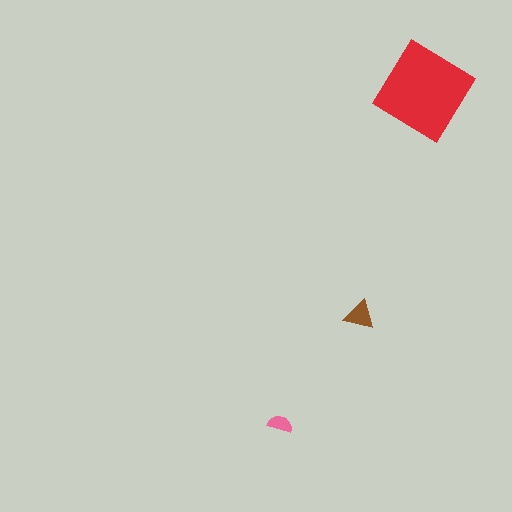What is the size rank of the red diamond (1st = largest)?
1st.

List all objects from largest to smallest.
The red diamond, the brown triangle, the pink semicircle.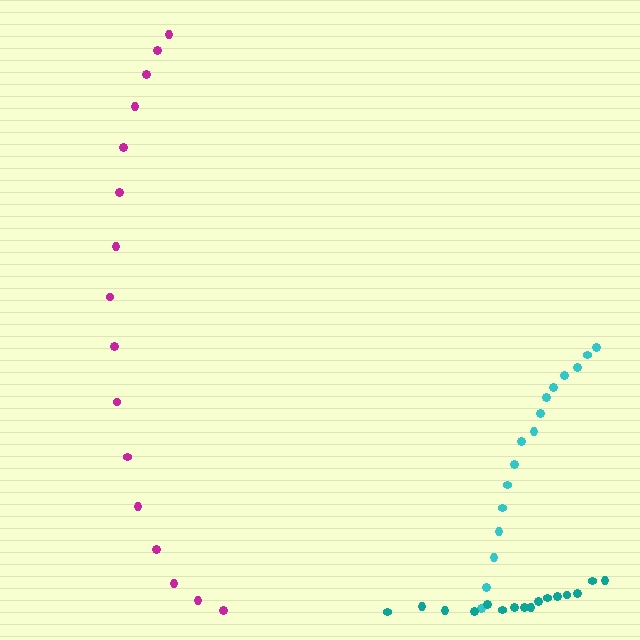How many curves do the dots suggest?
There are 3 distinct paths.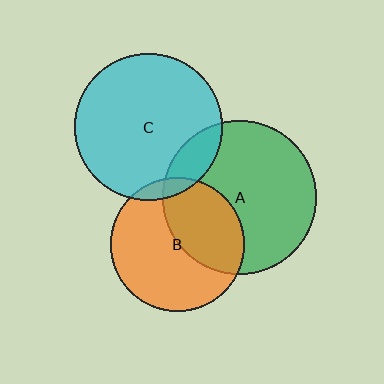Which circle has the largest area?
Circle A (green).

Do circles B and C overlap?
Yes.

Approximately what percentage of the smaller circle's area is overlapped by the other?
Approximately 5%.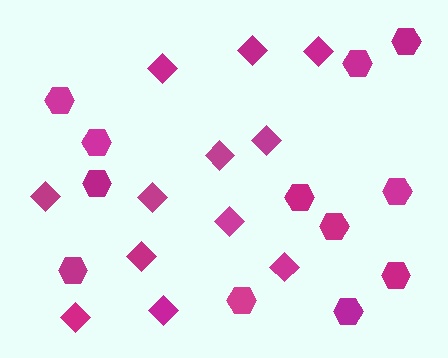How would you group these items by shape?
There are 2 groups: one group of diamonds (12) and one group of hexagons (12).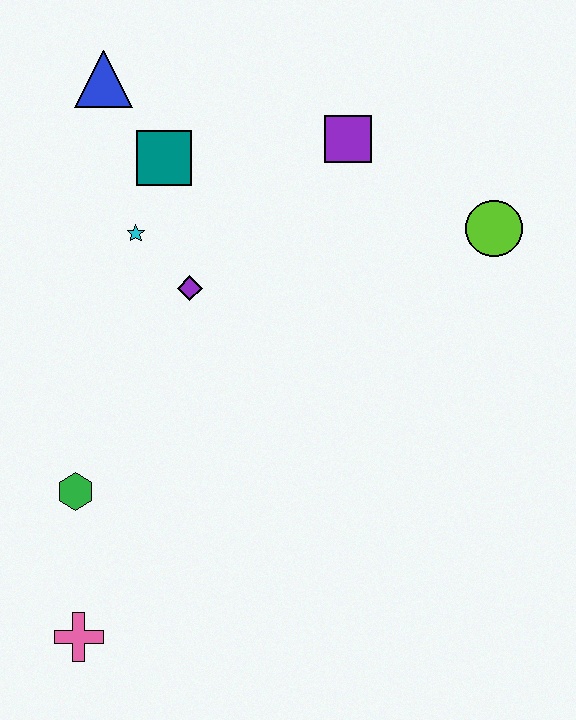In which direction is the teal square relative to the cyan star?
The teal square is above the cyan star.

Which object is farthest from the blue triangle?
The pink cross is farthest from the blue triangle.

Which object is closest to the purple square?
The lime circle is closest to the purple square.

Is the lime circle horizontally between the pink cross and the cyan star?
No